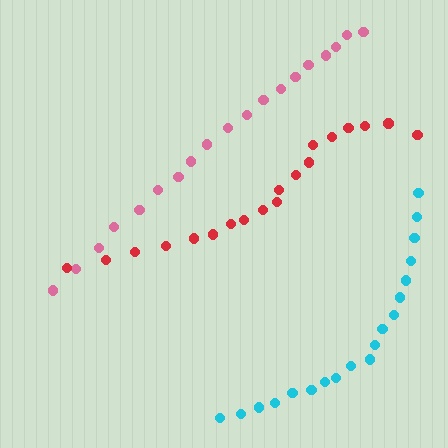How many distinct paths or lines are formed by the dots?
There are 3 distinct paths.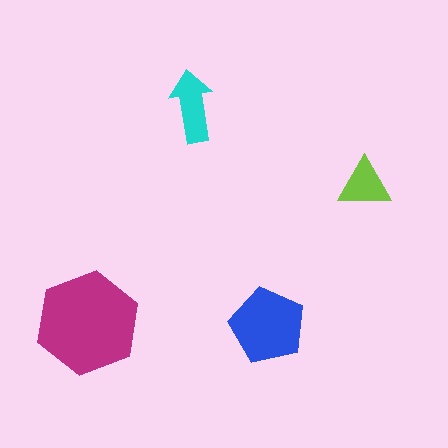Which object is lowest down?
The blue pentagon is bottommost.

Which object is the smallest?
The lime triangle.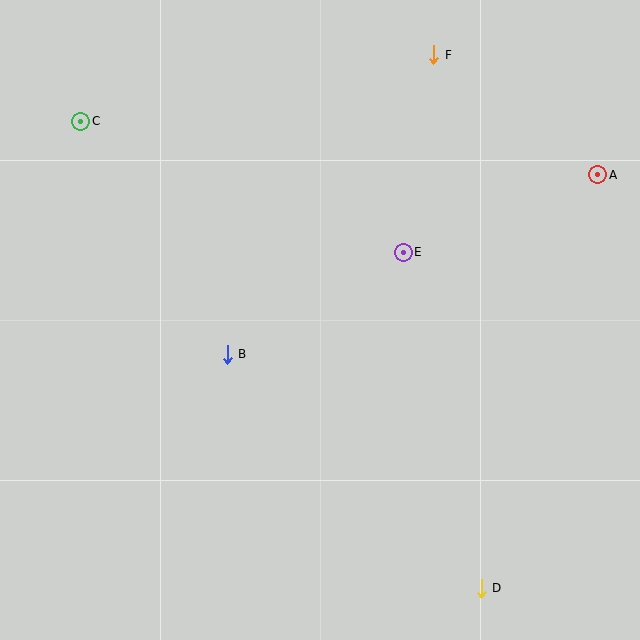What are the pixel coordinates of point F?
Point F is at (434, 55).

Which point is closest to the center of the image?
Point B at (227, 354) is closest to the center.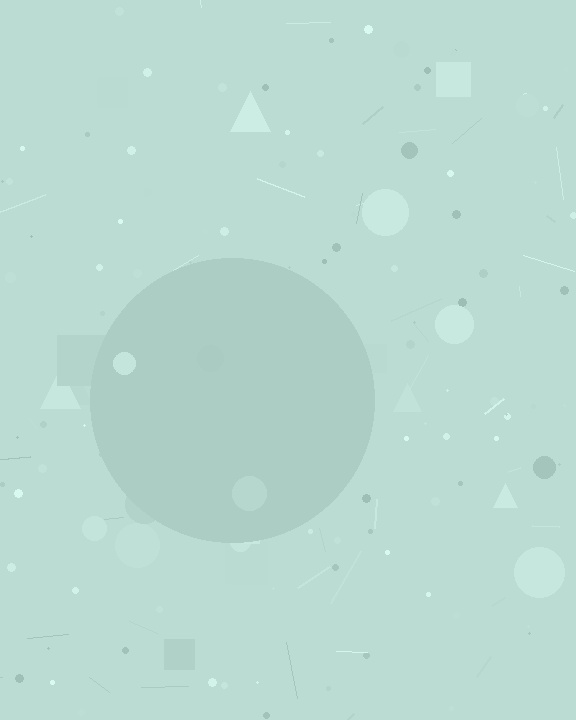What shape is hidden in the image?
A circle is hidden in the image.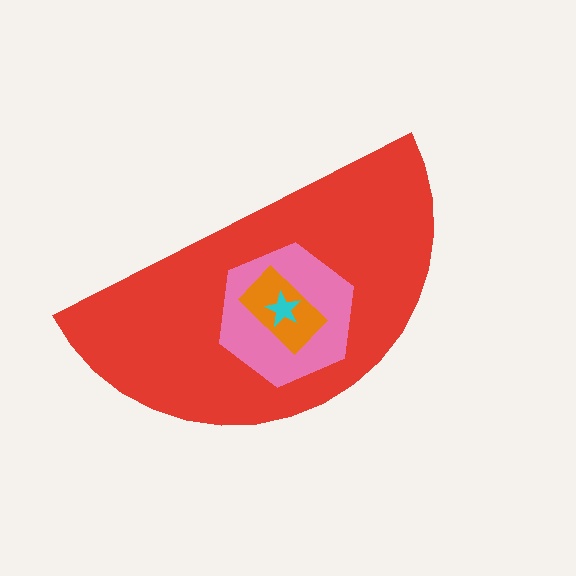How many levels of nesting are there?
4.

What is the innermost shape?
The cyan star.